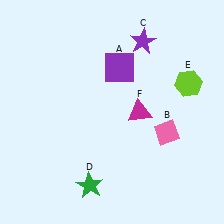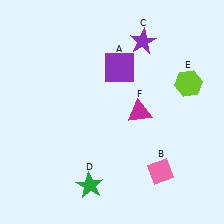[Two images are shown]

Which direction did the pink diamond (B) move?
The pink diamond (B) moved down.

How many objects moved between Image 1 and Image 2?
1 object moved between the two images.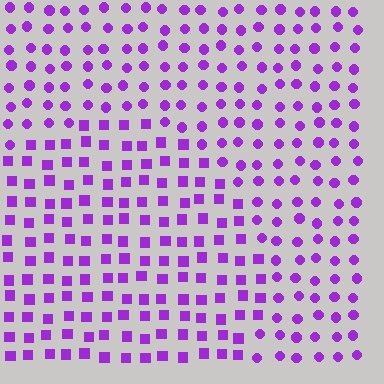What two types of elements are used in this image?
The image uses squares inside the circle region and circles outside it.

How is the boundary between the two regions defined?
The boundary is defined by a change in element shape: squares inside vs. circles outside. All elements share the same color and spacing.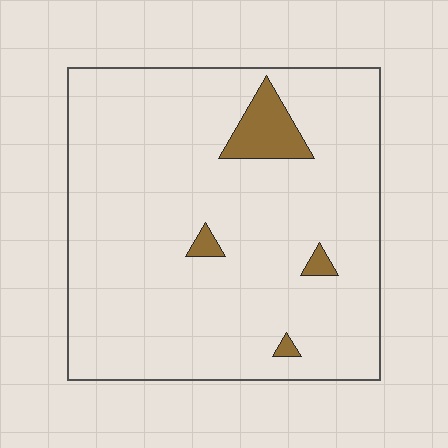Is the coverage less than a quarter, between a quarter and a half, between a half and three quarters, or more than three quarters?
Less than a quarter.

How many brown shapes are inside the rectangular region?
4.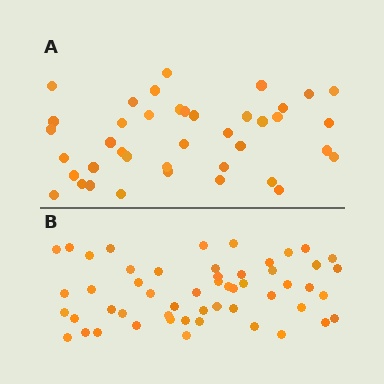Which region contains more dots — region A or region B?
Region B (the bottom region) has more dots.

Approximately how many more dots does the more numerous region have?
Region B has approximately 15 more dots than region A.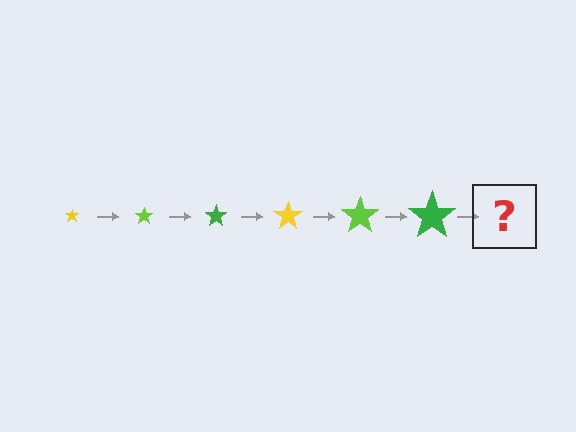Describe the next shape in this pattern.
It should be a yellow star, larger than the previous one.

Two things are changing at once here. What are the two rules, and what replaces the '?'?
The two rules are that the star grows larger each step and the color cycles through yellow, lime, and green. The '?' should be a yellow star, larger than the previous one.